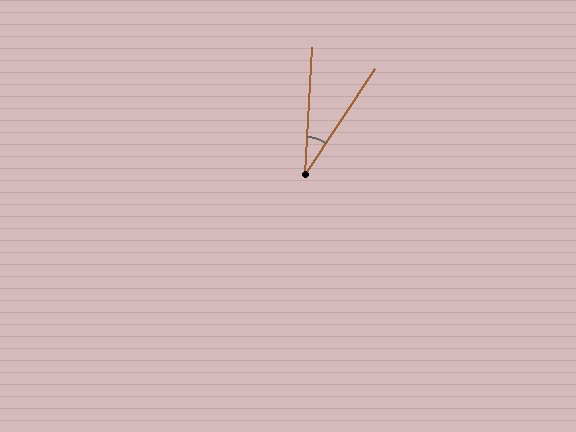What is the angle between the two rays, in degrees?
Approximately 30 degrees.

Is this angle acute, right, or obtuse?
It is acute.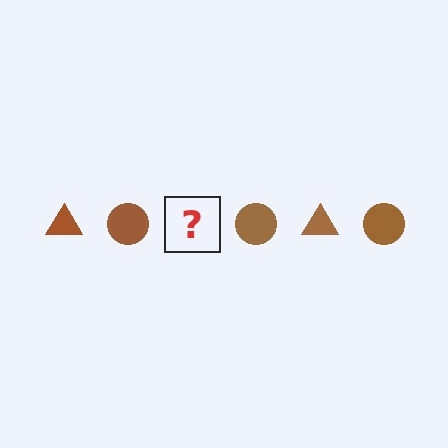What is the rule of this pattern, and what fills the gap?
The rule is that the pattern cycles through triangle, circle shapes in brown. The gap should be filled with a brown triangle.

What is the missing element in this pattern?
The missing element is a brown triangle.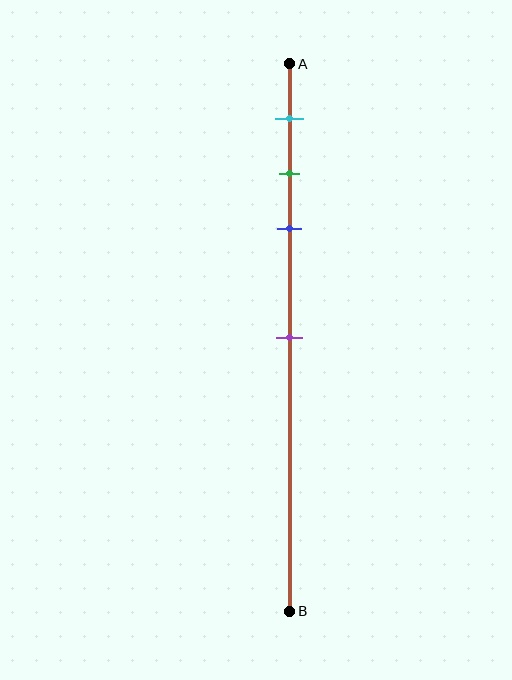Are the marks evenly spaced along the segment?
No, the marks are not evenly spaced.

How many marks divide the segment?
There are 4 marks dividing the segment.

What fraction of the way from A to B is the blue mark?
The blue mark is approximately 30% (0.3) of the way from A to B.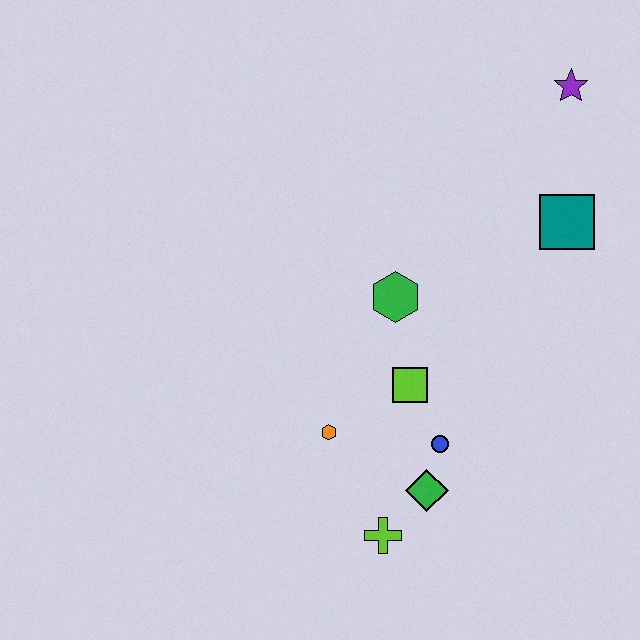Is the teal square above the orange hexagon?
Yes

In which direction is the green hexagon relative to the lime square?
The green hexagon is above the lime square.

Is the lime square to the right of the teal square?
No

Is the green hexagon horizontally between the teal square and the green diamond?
No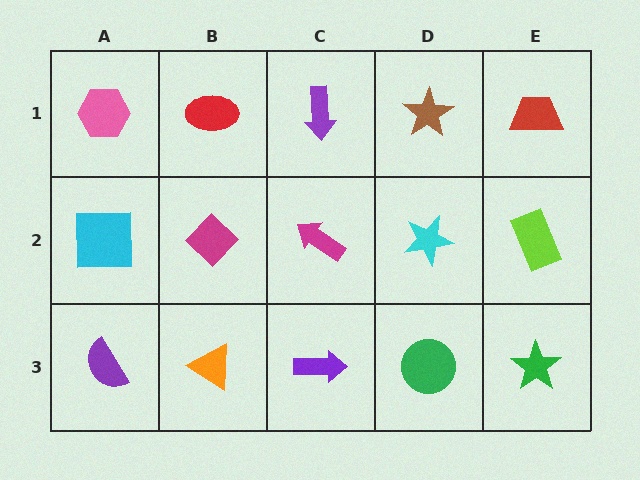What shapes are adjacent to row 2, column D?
A brown star (row 1, column D), a green circle (row 3, column D), a magenta arrow (row 2, column C), a lime rectangle (row 2, column E).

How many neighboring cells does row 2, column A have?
3.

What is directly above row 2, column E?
A red trapezoid.